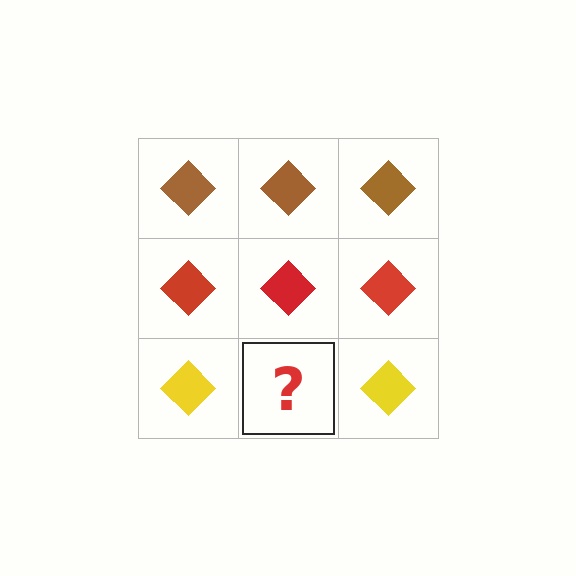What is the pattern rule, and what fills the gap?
The rule is that each row has a consistent color. The gap should be filled with a yellow diamond.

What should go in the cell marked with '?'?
The missing cell should contain a yellow diamond.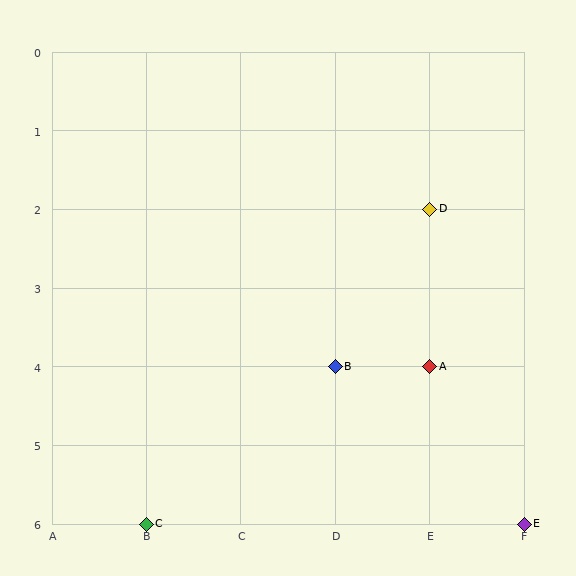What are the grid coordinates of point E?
Point E is at grid coordinates (F, 6).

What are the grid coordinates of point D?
Point D is at grid coordinates (E, 2).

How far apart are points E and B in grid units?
Points E and B are 2 columns and 2 rows apart (about 2.8 grid units diagonally).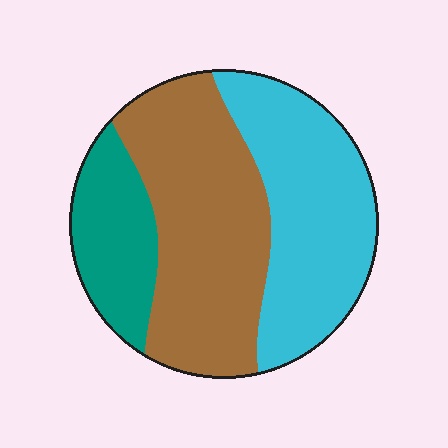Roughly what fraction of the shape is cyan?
Cyan takes up between a quarter and a half of the shape.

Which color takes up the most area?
Brown, at roughly 45%.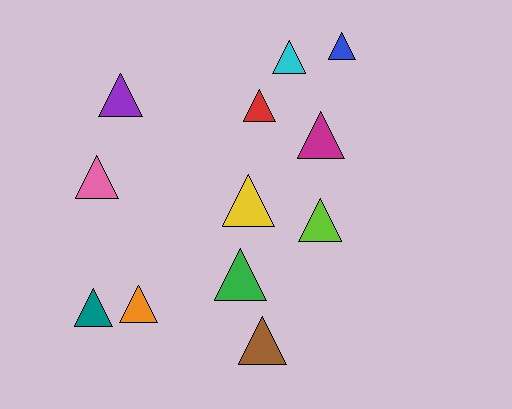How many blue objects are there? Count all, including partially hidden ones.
There is 1 blue object.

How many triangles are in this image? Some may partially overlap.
There are 12 triangles.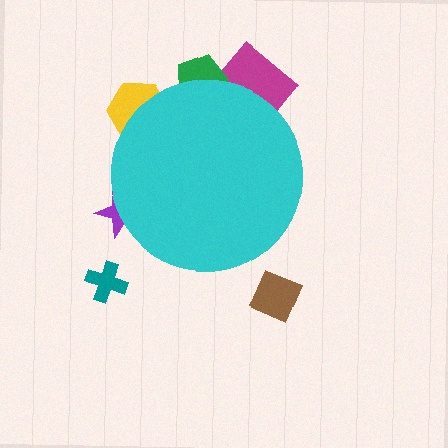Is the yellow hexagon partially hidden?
Yes, the yellow hexagon is partially hidden behind the cyan circle.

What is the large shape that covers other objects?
A cyan circle.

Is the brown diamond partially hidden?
No, the brown diamond is fully visible.